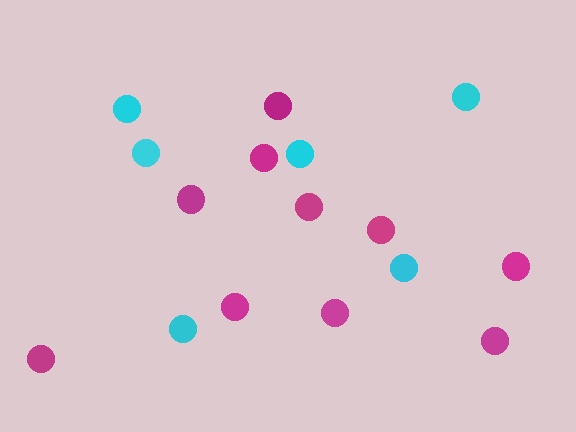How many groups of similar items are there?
There are 2 groups: one group of magenta circles (10) and one group of cyan circles (6).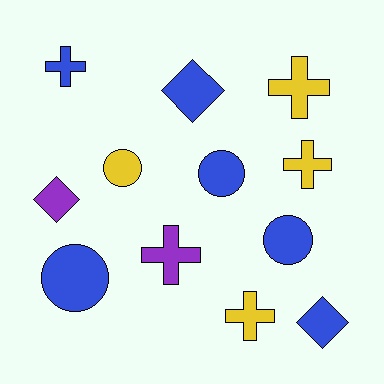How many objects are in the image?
There are 12 objects.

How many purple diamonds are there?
There is 1 purple diamond.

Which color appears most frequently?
Blue, with 6 objects.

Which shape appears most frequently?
Cross, with 5 objects.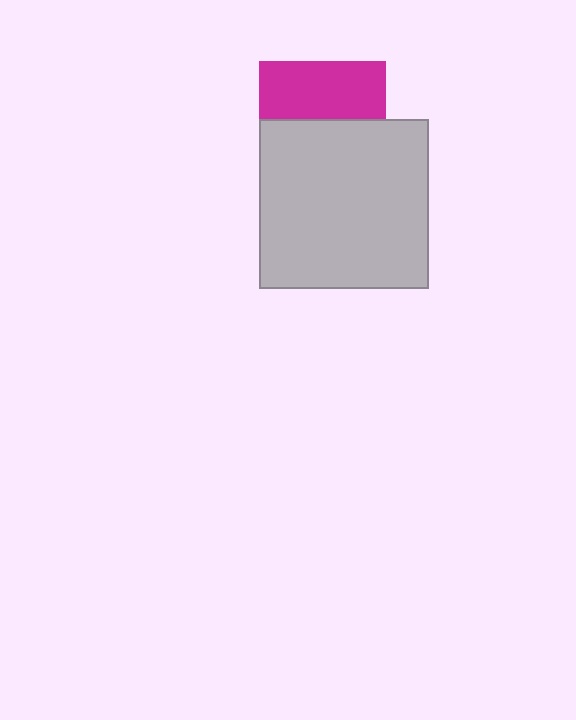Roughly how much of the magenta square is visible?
About half of it is visible (roughly 46%).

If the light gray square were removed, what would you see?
You would see the complete magenta square.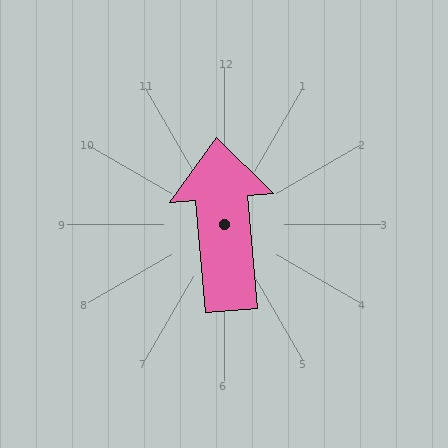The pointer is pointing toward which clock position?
Roughly 12 o'clock.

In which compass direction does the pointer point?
North.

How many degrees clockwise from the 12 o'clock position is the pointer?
Approximately 355 degrees.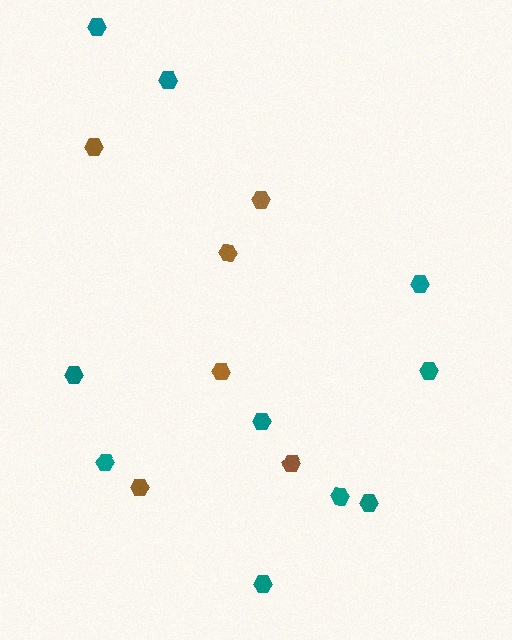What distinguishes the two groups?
There are 2 groups: one group of brown hexagons (6) and one group of teal hexagons (10).